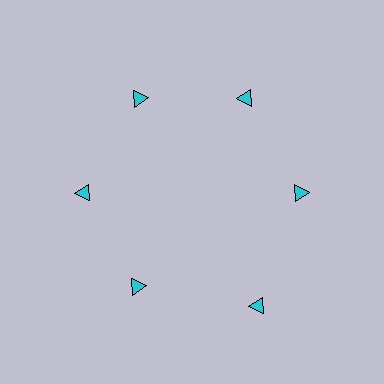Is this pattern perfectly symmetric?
No. The 6 cyan triangles are arranged in a ring, but one element near the 5 o'clock position is pushed outward from the center, breaking the 6-fold rotational symmetry.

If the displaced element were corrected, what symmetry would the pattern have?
It would have 6-fold rotational symmetry — the pattern would map onto itself every 60 degrees.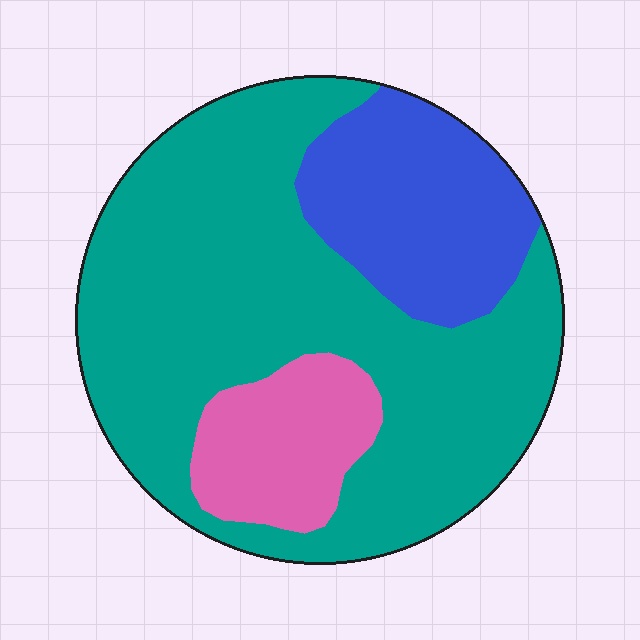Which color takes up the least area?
Pink, at roughly 15%.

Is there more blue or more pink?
Blue.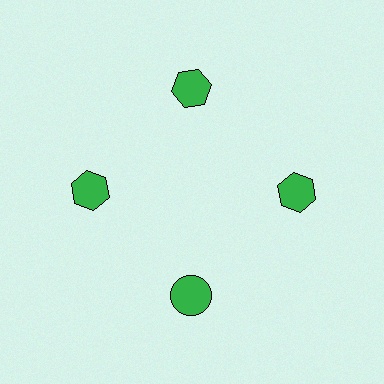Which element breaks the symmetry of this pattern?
The green circle at roughly the 6 o'clock position breaks the symmetry. All other shapes are green hexagons.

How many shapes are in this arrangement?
There are 4 shapes arranged in a ring pattern.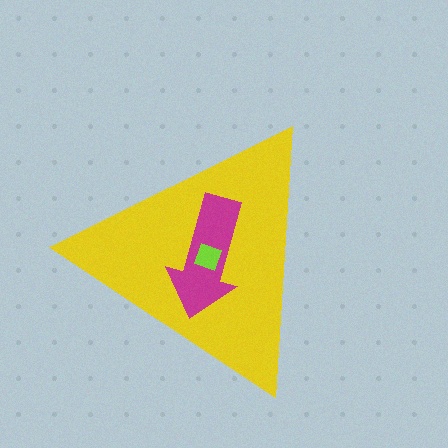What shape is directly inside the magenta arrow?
The lime diamond.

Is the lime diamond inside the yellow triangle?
Yes.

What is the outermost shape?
The yellow triangle.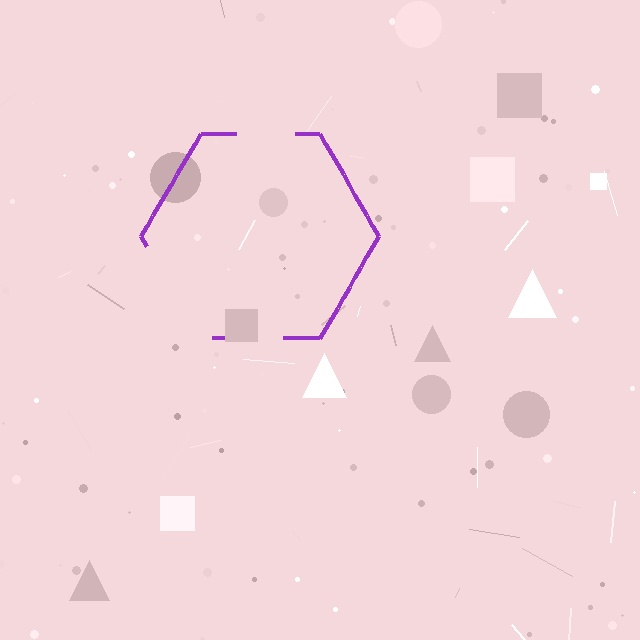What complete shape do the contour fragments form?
The contour fragments form a hexagon.